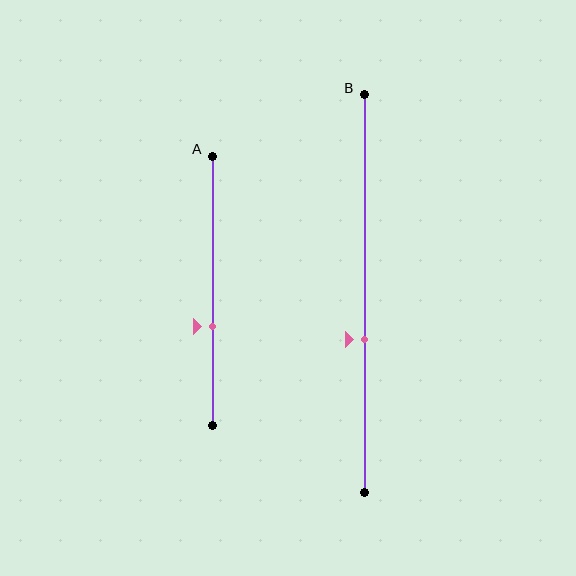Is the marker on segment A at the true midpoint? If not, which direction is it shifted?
No, the marker on segment A is shifted downward by about 13% of the segment length.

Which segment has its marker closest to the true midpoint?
Segment B has its marker closest to the true midpoint.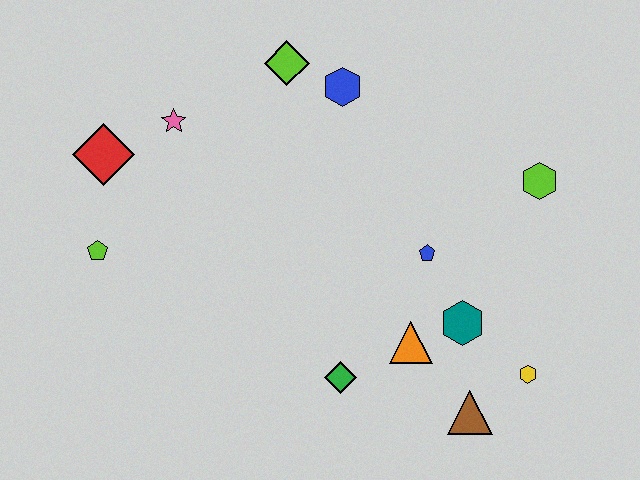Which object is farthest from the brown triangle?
The red diamond is farthest from the brown triangle.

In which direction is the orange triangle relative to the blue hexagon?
The orange triangle is below the blue hexagon.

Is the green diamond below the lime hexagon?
Yes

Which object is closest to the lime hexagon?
The blue pentagon is closest to the lime hexagon.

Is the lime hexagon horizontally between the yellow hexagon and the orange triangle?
No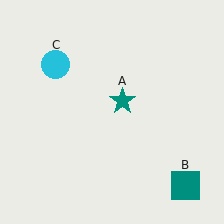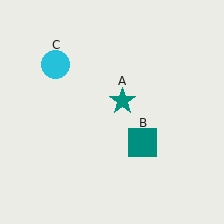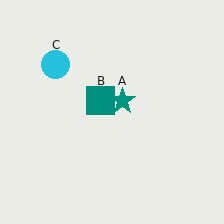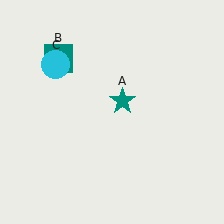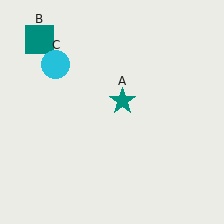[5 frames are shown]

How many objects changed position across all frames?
1 object changed position: teal square (object B).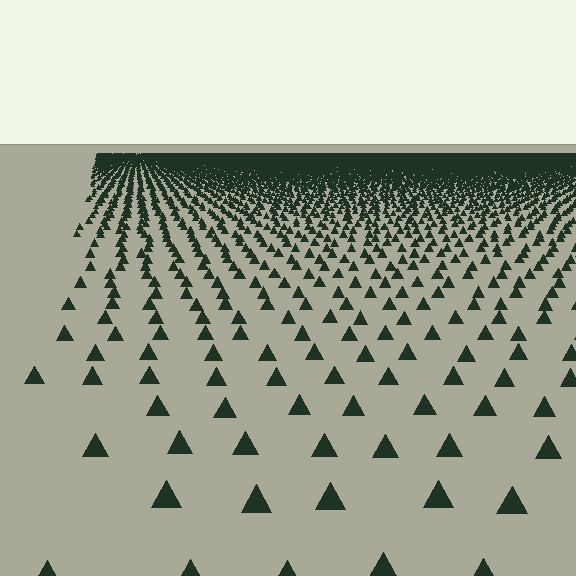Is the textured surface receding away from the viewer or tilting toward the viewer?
The surface is receding away from the viewer. Texture elements get smaller and denser toward the top.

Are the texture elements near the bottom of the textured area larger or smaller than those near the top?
Larger. Near the bottom, elements are closer to the viewer and appear at a bigger on-screen size.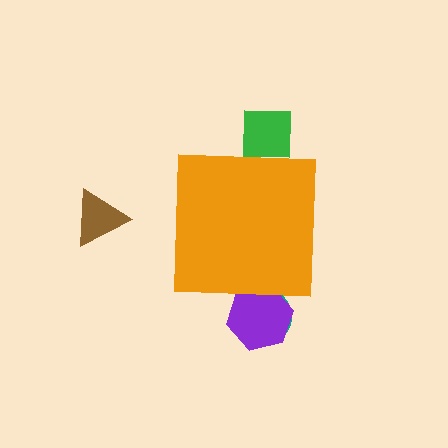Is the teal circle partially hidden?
Yes, the teal circle is partially hidden behind the orange square.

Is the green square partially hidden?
Yes, the green square is partially hidden behind the orange square.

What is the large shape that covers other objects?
An orange square.